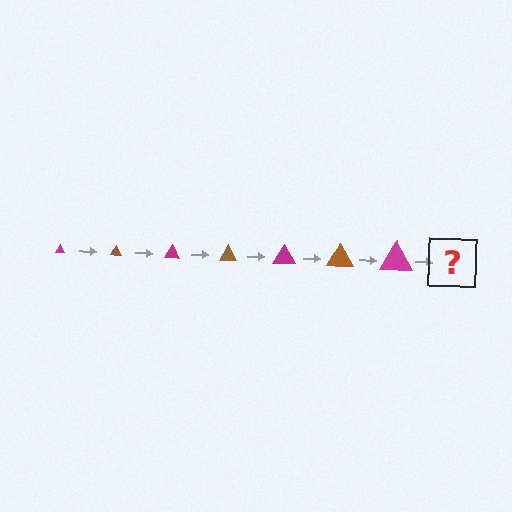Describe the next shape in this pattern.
It should be a brown triangle, larger than the previous one.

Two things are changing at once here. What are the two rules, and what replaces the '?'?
The two rules are that the triangle grows larger each step and the color cycles through magenta and brown. The '?' should be a brown triangle, larger than the previous one.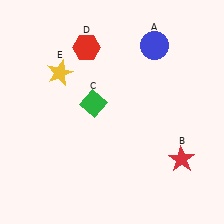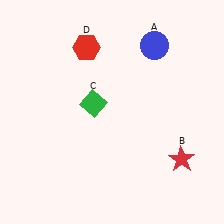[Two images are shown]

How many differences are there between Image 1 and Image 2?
There is 1 difference between the two images.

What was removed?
The yellow star (E) was removed in Image 2.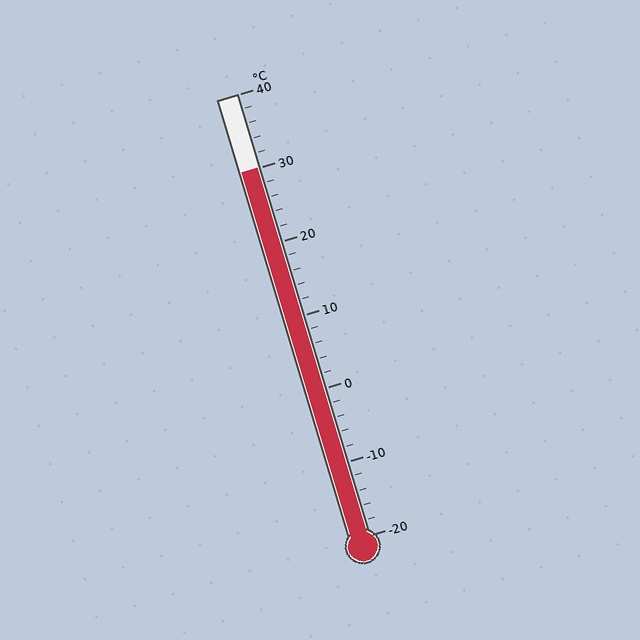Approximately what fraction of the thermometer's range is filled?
The thermometer is filled to approximately 85% of its range.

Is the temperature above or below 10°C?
The temperature is above 10°C.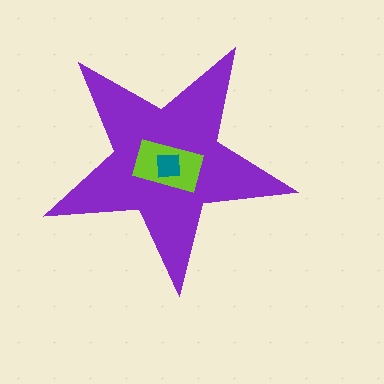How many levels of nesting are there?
3.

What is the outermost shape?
The purple star.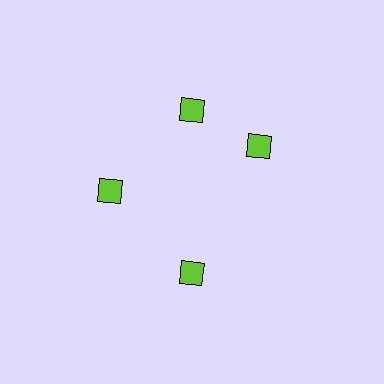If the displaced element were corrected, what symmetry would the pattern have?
It would have 4-fold rotational symmetry — the pattern would map onto itself every 90 degrees.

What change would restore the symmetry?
The symmetry would be restored by rotating it back into even spacing with its neighbors so that all 4 diamonds sit at equal angles and equal distance from the center.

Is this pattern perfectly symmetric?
No. The 4 lime diamonds are arranged in a ring, but one element near the 3 o'clock position is rotated out of alignment along the ring, breaking the 4-fold rotational symmetry.